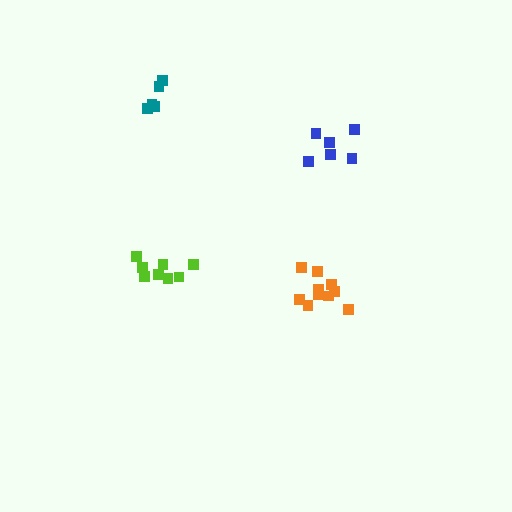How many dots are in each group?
Group 1: 8 dots, Group 2: 10 dots, Group 3: 6 dots, Group 4: 5 dots (29 total).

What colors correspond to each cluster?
The clusters are colored: lime, orange, blue, teal.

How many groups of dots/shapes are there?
There are 4 groups.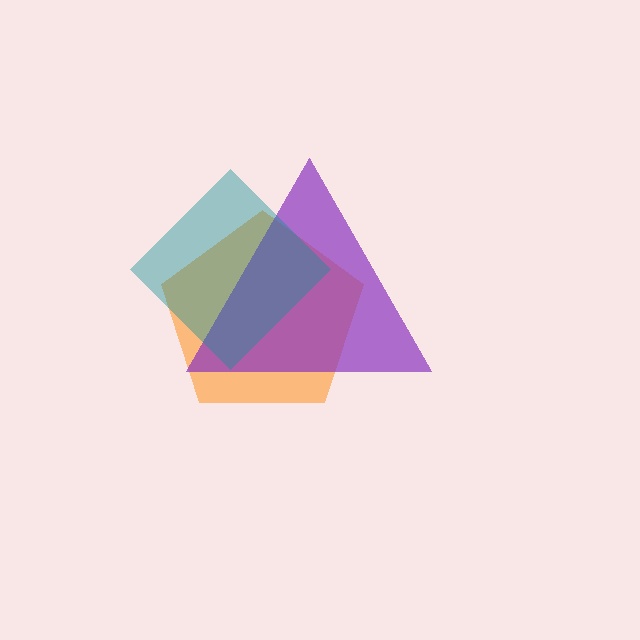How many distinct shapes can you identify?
There are 3 distinct shapes: an orange pentagon, a purple triangle, a teal diamond.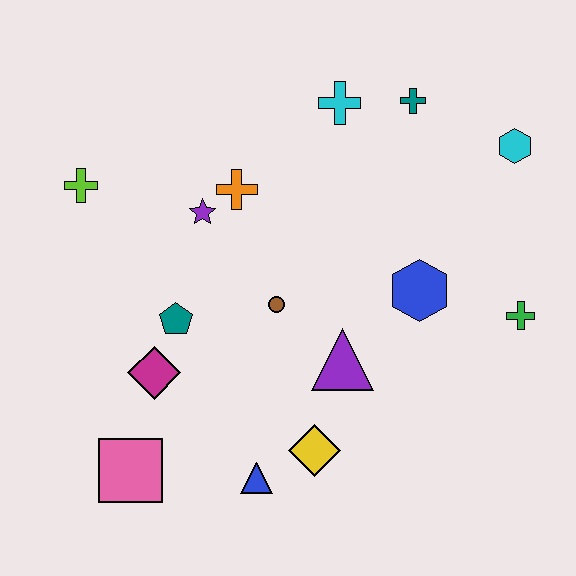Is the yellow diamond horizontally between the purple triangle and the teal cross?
No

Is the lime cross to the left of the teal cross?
Yes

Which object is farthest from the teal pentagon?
The cyan hexagon is farthest from the teal pentagon.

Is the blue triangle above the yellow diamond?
No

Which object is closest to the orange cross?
The purple star is closest to the orange cross.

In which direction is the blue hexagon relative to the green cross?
The blue hexagon is to the left of the green cross.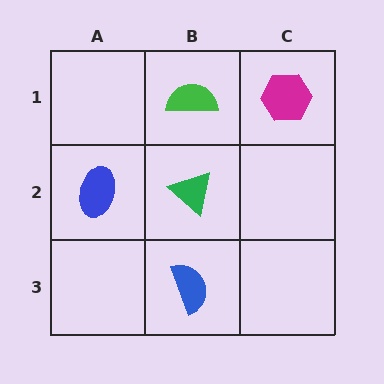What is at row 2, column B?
A green triangle.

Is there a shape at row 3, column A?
No, that cell is empty.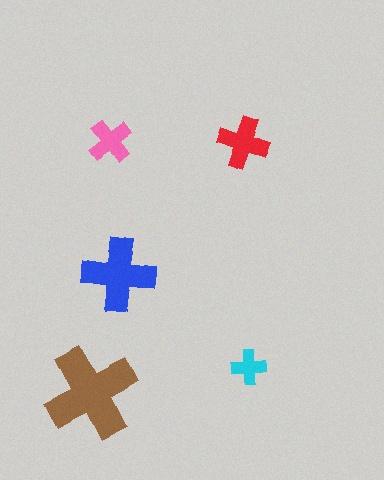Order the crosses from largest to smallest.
the brown one, the blue one, the red one, the pink one, the cyan one.